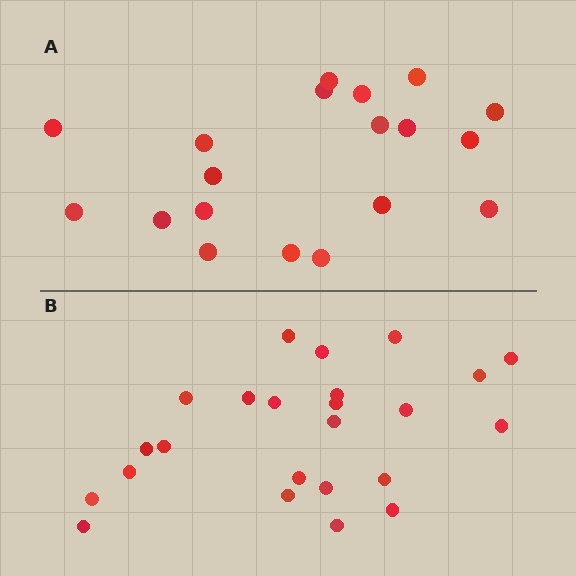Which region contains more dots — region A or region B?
Region B (the bottom region) has more dots.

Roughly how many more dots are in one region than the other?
Region B has about 5 more dots than region A.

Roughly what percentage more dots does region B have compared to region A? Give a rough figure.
About 25% more.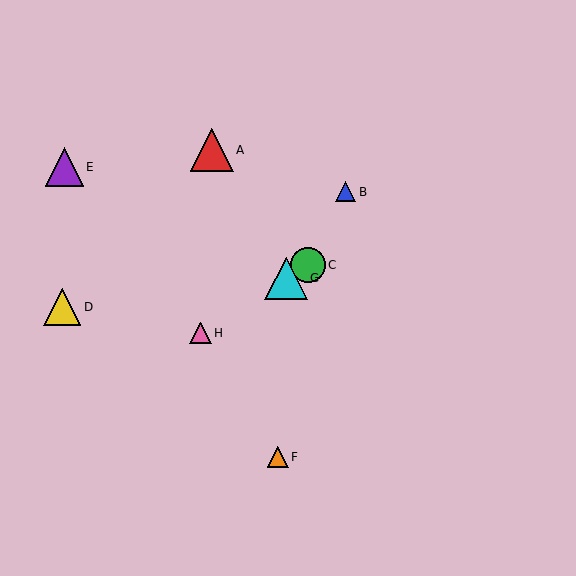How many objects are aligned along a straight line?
3 objects (C, G, H) are aligned along a straight line.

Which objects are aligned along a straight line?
Objects C, G, H are aligned along a straight line.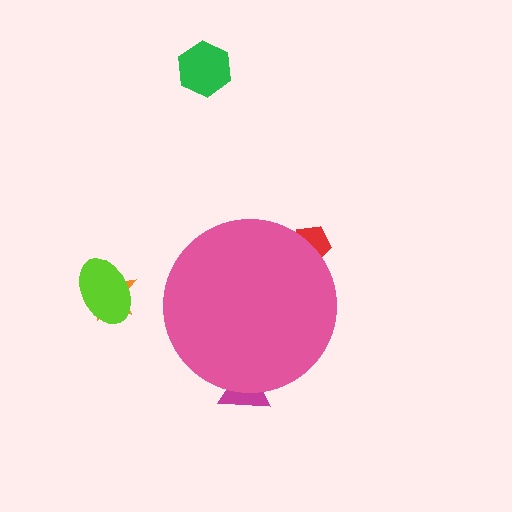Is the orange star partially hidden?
No, the orange star is fully visible.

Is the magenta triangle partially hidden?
Yes, the magenta triangle is partially hidden behind the pink circle.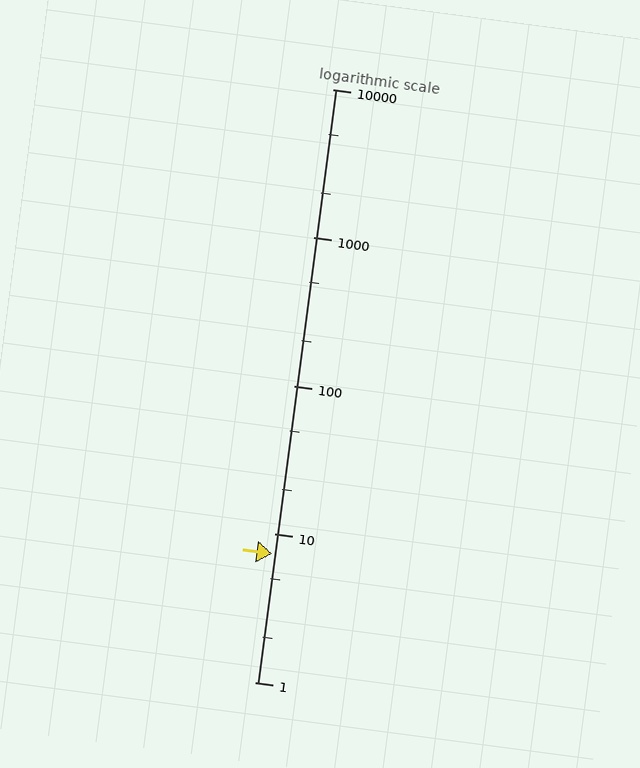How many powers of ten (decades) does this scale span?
The scale spans 4 decades, from 1 to 10000.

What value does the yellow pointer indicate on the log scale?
The pointer indicates approximately 7.4.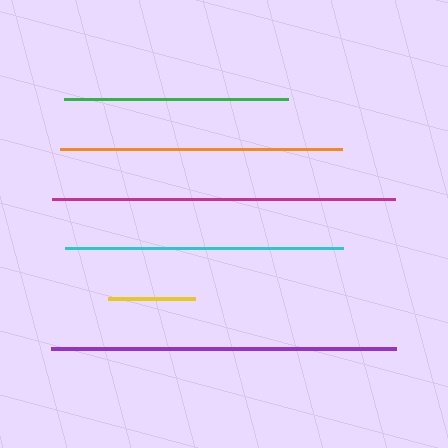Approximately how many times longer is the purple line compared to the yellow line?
The purple line is approximately 4.0 times the length of the yellow line.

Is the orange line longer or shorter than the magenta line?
The magenta line is longer than the orange line.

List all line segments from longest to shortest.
From longest to shortest: purple, magenta, orange, cyan, green, yellow.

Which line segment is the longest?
The purple line is the longest at approximately 345 pixels.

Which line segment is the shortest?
The yellow line is the shortest at approximately 87 pixels.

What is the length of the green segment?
The green segment is approximately 224 pixels long.